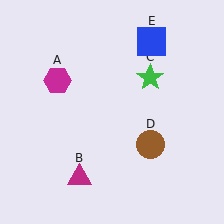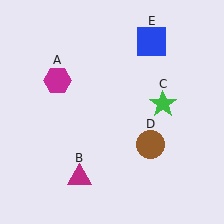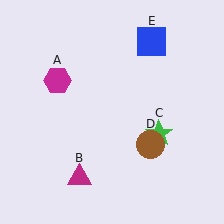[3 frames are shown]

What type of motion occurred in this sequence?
The green star (object C) rotated clockwise around the center of the scene.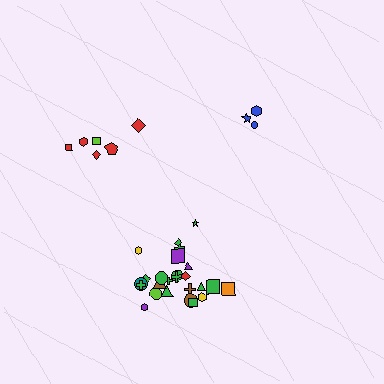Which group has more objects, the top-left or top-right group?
The top-left group.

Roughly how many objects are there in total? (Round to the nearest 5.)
Roughly 35 objects in total.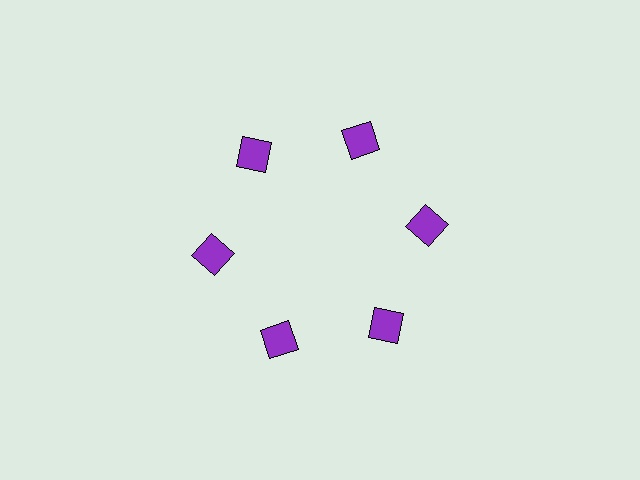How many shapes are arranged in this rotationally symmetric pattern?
There are 6 shapes, arranged in 6 groups of 1.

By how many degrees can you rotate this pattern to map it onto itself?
The pattern maps onto itself every 60 degrees of rotation.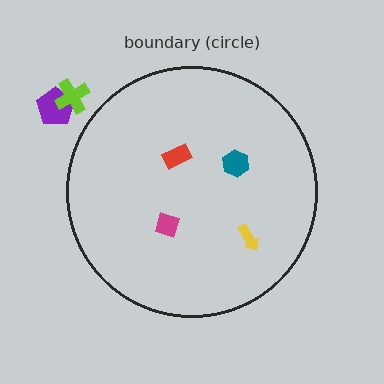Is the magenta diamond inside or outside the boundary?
Inside.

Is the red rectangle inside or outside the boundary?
Inside.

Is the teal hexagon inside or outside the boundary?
Inside.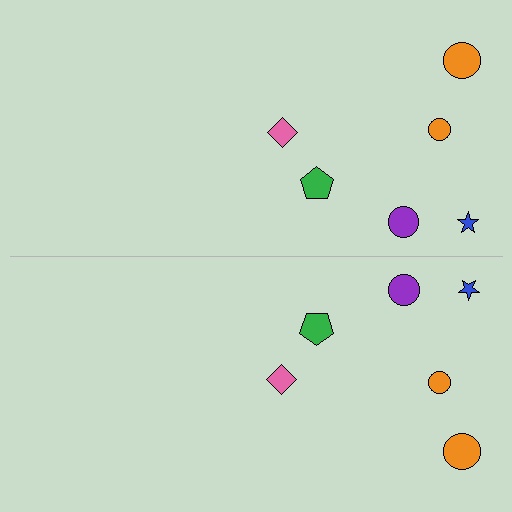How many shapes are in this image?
There are 12 shapes in this image.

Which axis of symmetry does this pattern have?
The pattern has a horizontal axis of symmetry running through the center of the image.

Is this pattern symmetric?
Yes, this pattern has bilateral (reflection) symmetry.